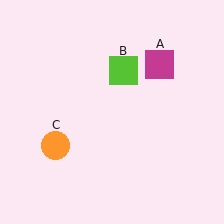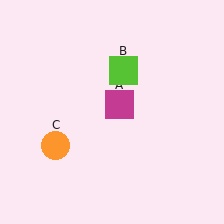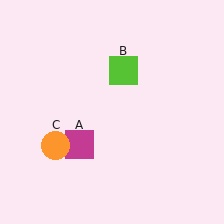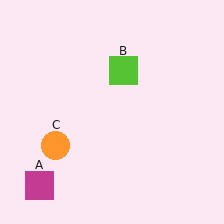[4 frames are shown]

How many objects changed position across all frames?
1 object changed position: magenta square (object A).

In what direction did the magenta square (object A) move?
The magenta square (object A) moved down and to the left.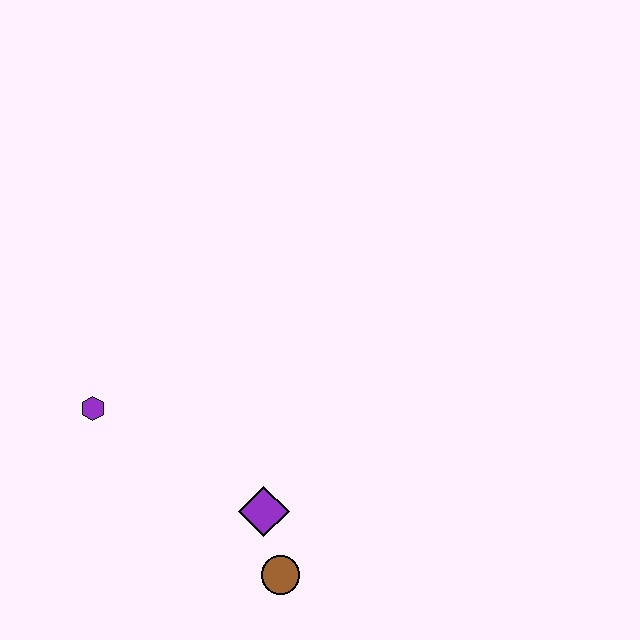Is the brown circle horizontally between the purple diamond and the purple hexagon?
No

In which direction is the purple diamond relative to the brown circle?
The purple diamond is above the brown circle.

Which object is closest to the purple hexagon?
The purple diamond is closest to the purple hexagon.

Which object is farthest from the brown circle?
The purple hexagon is farthest from the brown circle.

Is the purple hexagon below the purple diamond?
No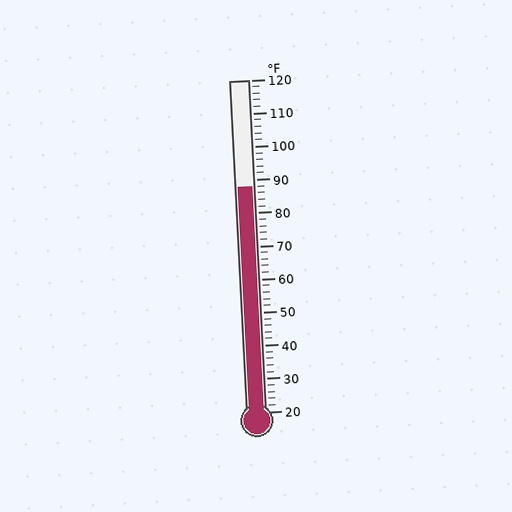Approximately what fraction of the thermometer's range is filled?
The thermometer is filled to approximately 70% of its range.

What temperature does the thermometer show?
The thermometer shows approximately 88°F.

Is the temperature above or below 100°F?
The temperature is below 100°F.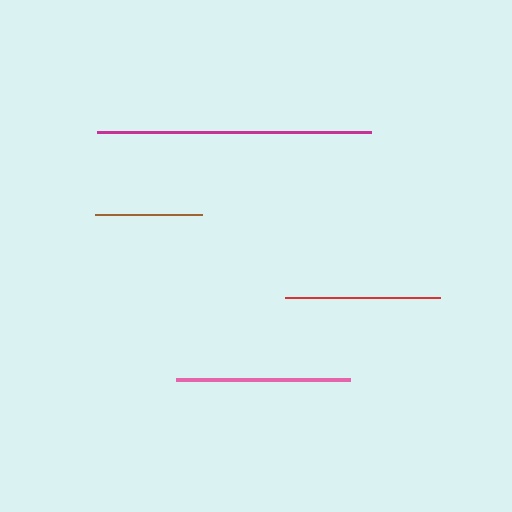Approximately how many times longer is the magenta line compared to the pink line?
The magenta line is approximately 1.6 times the length of the pink line.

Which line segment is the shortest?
The brown line is the shortest at approximately 107 pixels.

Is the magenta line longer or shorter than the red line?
The magenta line is longer than the red line.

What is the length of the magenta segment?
The magenta segment is approximately 274 pixels long.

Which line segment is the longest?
The magenta line is the longest at approximately 274 pixels.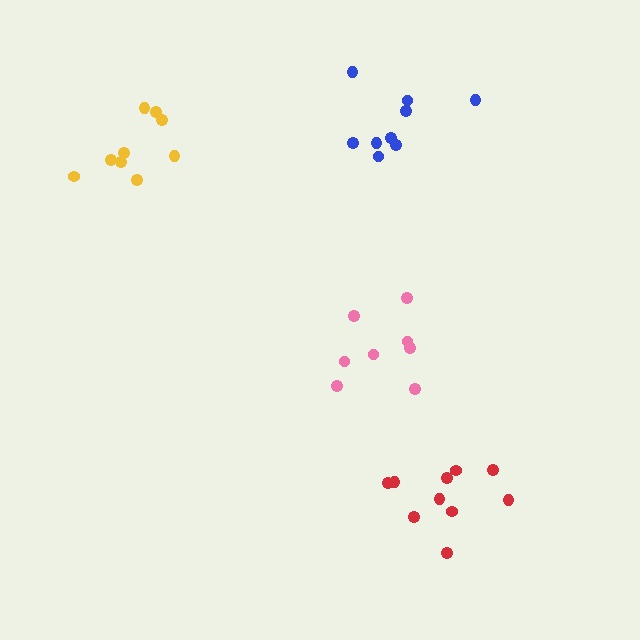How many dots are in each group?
Group 1: 10 dots, Group 2: 9 dots, Group 3: 8 dots, Group 4: 9 dots (36 total).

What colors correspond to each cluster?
The clusters are colored: red, yellow, pink, blue.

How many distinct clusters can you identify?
There are 4 distinct clusters.